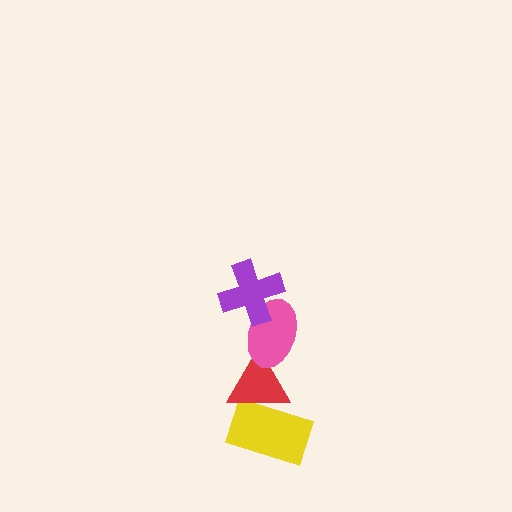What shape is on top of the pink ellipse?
The purple cross is on top of the pink ellipse.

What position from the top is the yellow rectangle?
The yellow rectangle is 4th from the top.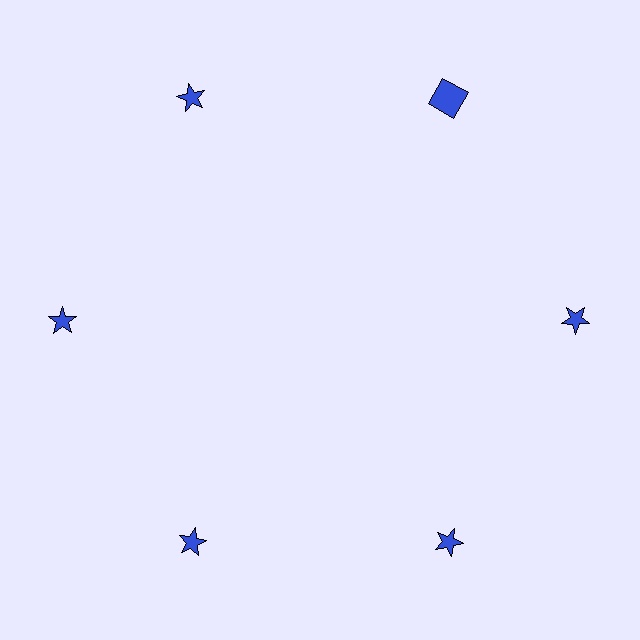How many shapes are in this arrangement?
There are 6 shapes arranged in a ring pattern.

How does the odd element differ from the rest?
It has a different shape: square instead of star.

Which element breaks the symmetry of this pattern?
The blue square at roughly the 1 o'clock position breaks the symmetry. All other shapes are blue stars.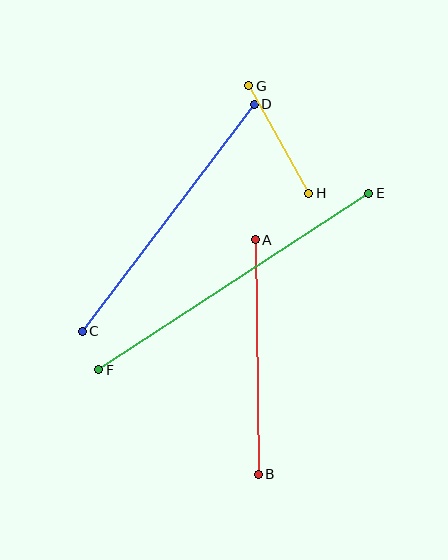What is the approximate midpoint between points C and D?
The midpoint is at approximately (168, 218) pixels.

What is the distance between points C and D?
The distance is approximately 285 pixels.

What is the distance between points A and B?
The distance is approximately 235 pixels.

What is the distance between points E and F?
The distance is approximately 323 pixels.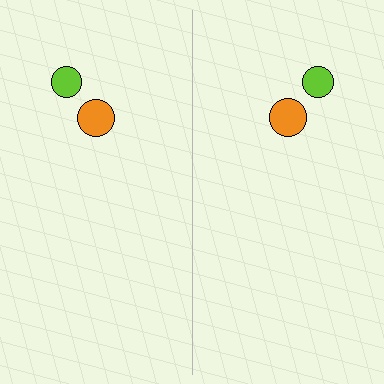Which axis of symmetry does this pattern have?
The pattern has a vertical axis of symmetry running through the center of the image.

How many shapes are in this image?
There are 4 shapes in this image.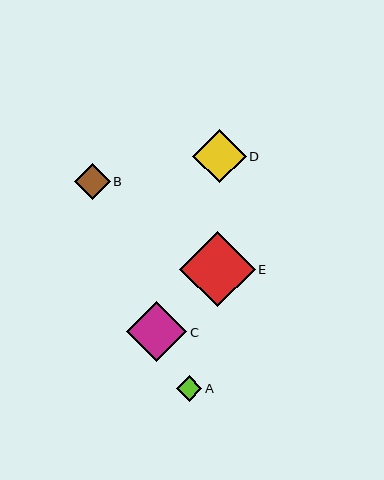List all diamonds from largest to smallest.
From largest to smallest: E, C, D, B, A.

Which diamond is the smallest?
Diamond A is the smallest with a size of approximately 26 pixels.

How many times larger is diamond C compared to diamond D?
Diamond C is approximately 1.1 times the size of diamond D.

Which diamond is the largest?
Diamond E is the largest with a size of approximately 76 pixels.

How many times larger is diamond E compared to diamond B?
Diamond E is approximately 2.1 times the size of diamond B.